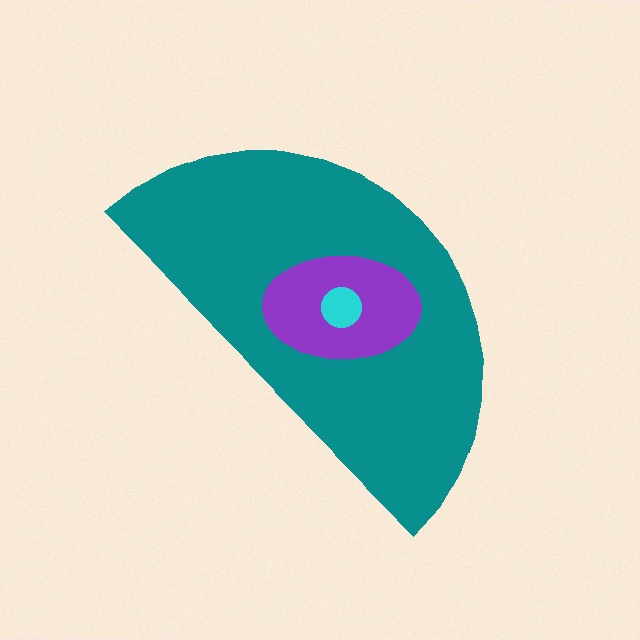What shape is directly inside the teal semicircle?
The purple ellipse.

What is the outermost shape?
The teal semicircle.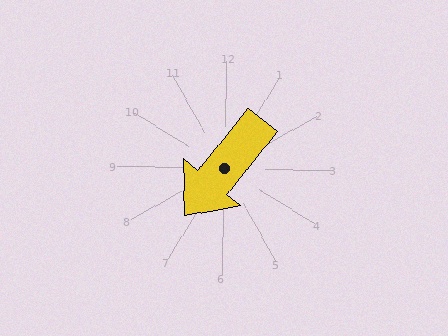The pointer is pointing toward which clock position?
Roughly 7 o'clock.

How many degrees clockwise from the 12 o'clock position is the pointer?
Approximately 218 degrees.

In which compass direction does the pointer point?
Southwest.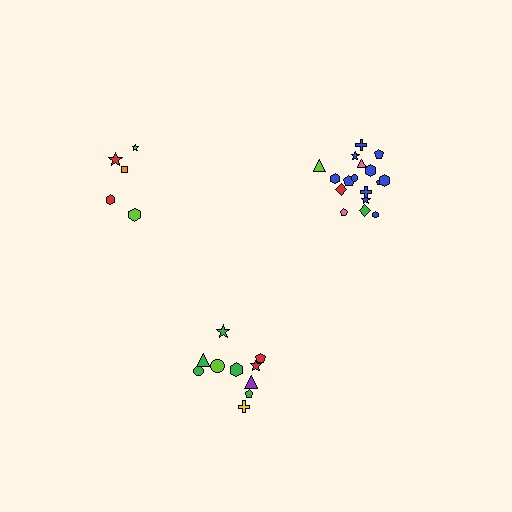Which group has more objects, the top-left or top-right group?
The top-right group.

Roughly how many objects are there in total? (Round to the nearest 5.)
Roughly 35 objects in total.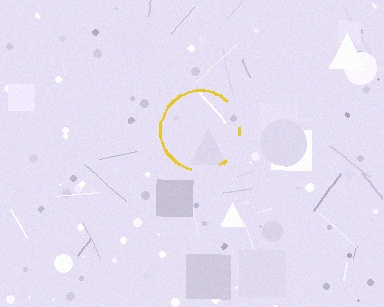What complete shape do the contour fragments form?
The contour fragments form a circle.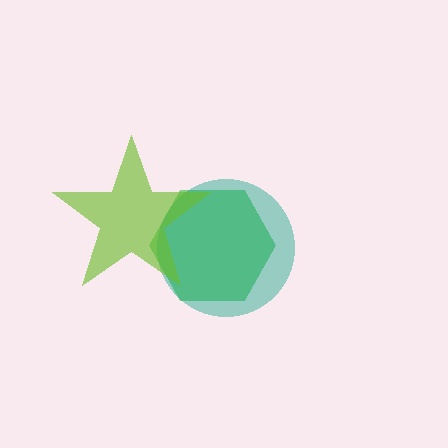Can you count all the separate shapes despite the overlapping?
Yes, there are 3 separate shapes.